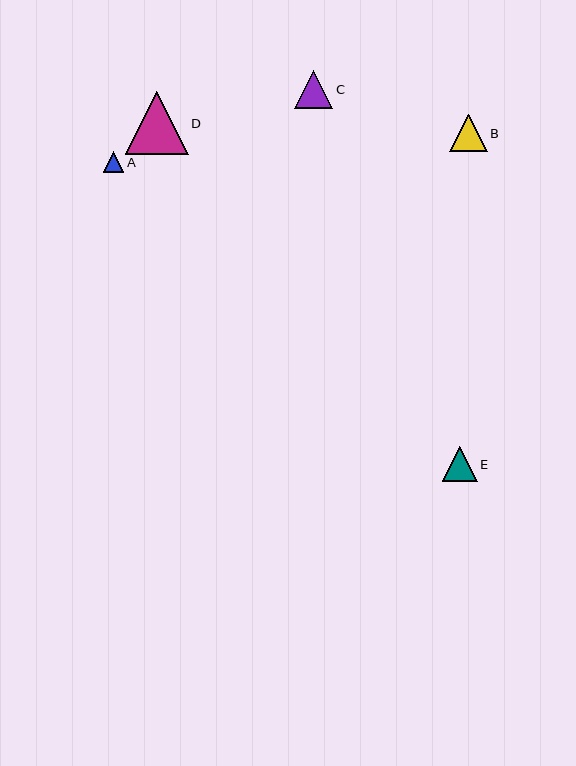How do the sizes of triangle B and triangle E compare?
Triangle B and triangle E are approximately the same size.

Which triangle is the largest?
Triangle D is the largest with a size of approximately 63 pixels.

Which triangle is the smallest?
Triangle A is the smallest with a size of approximately 21 pixels.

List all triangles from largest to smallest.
From largest to smallest: D, C, B, E, A.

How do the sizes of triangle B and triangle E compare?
Triangle B and triangle E are approximately the same size.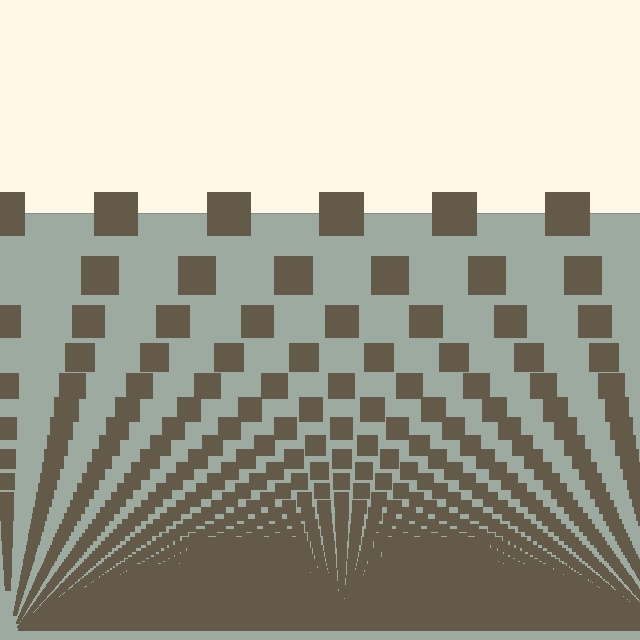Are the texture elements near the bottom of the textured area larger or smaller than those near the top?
Smaller. The gradient is inverted — elements near the bottom are smaller and denser.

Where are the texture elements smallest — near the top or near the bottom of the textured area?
Near the bottom.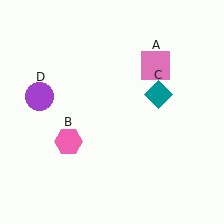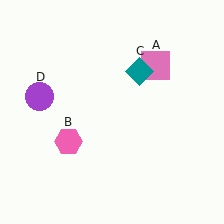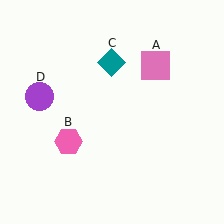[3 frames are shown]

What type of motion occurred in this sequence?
The teal diamond (object C) rotated counterclockwise around the center of the scene.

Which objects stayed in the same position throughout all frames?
Pink square (object A) and pink hexagon (object B) and purple circle (object D) remained stationary.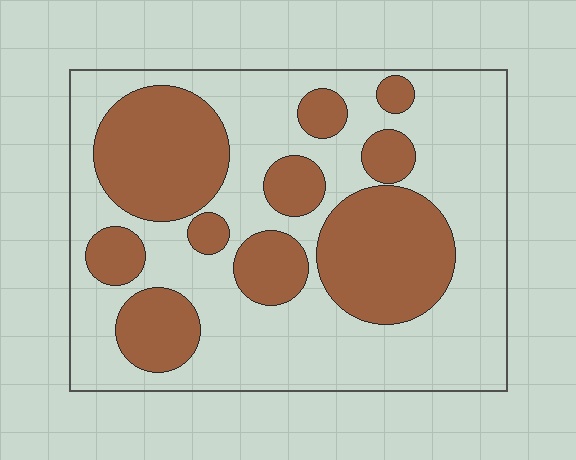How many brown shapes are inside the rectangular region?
10.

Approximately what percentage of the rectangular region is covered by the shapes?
Approximately 40%.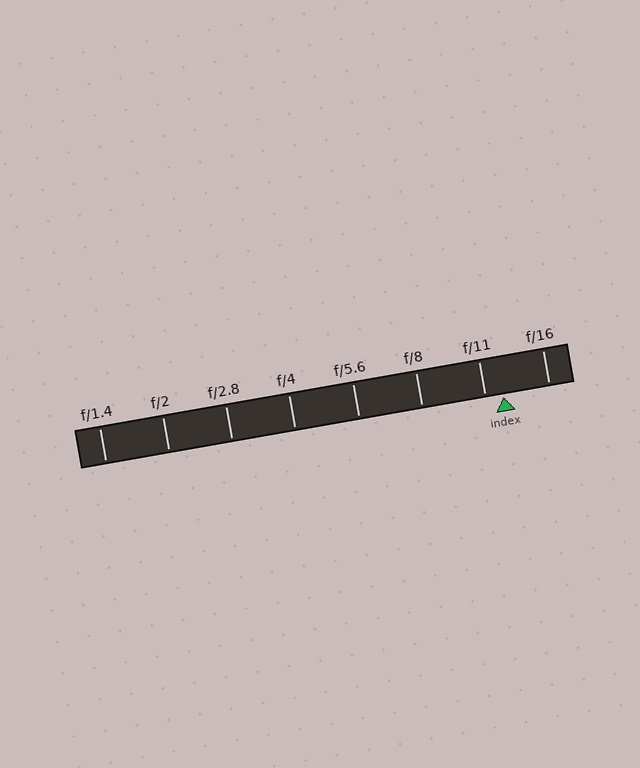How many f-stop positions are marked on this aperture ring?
There are 8 f-stop positions marked.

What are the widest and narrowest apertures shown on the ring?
The widest aperture shown is f/1.4 and the narrowest is f/16.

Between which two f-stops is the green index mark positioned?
The index mark is between f/11 and f/16.